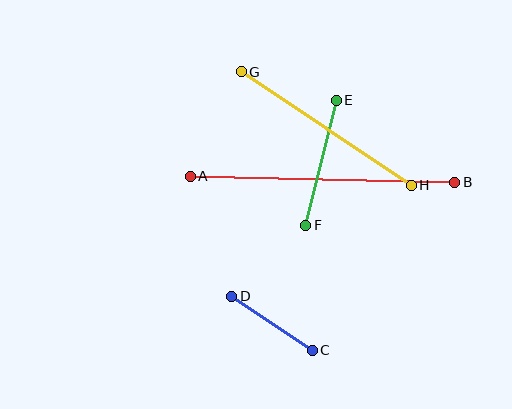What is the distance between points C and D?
The distance is approximately 97 pixels.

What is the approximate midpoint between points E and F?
The midpoint is at approximately (321, 163) pixels.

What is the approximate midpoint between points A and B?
The midpoint is at approximately (323, 179) pixels.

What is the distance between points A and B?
The distance is approximately 265 pixels.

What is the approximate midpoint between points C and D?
The midpoint is at approximately (272, 323) pixels.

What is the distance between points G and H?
The distance is approximately 204 pixels.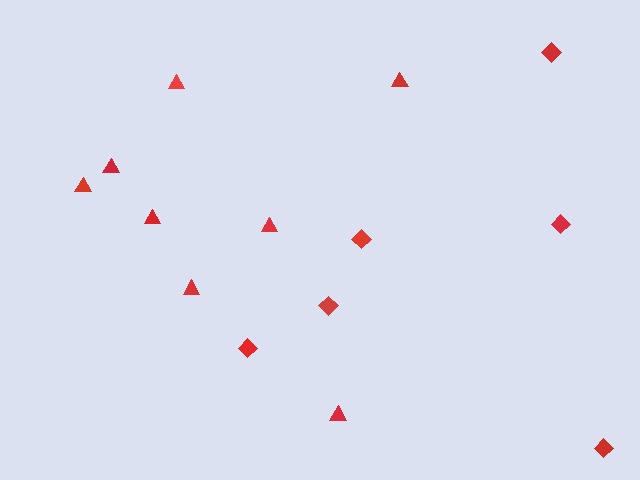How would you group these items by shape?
There are 2 groups: one group of diamonds (6) and one group of triangles (8).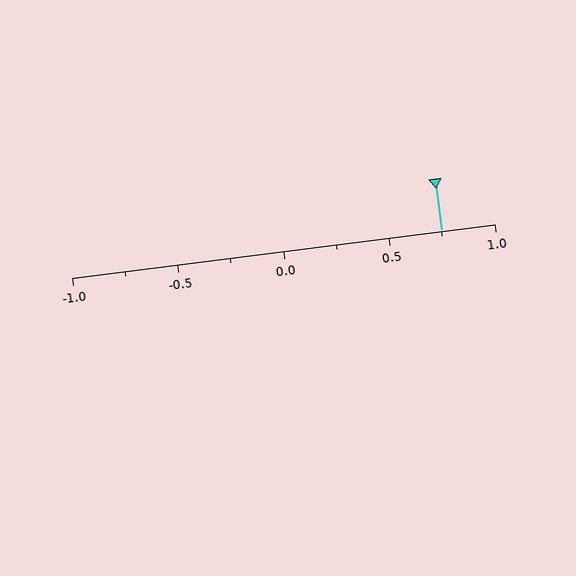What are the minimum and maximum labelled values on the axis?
The axis runs from -1.0 to 1.0.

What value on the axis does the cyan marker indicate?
The marker indicates approximately 0.75.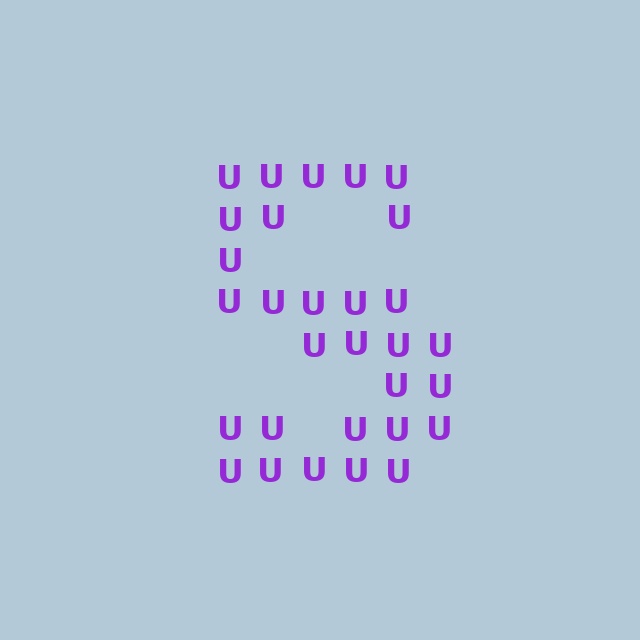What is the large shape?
The large shape is the letter S.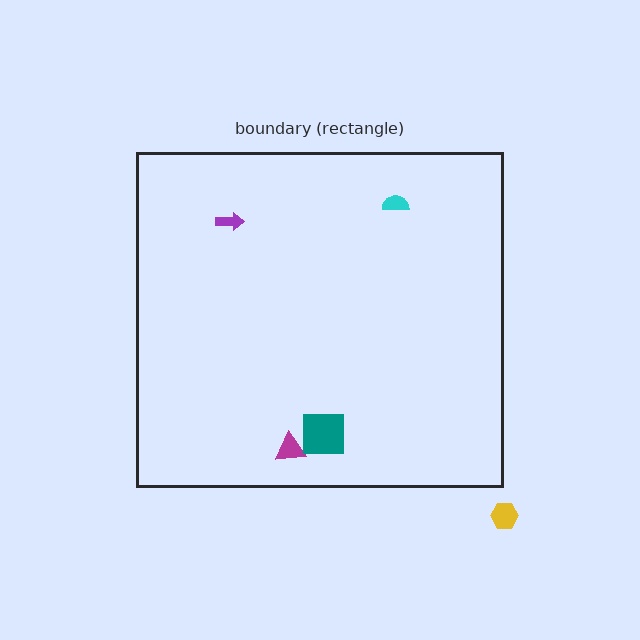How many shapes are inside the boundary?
4 inside, 1 outside.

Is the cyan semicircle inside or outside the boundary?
Inside.